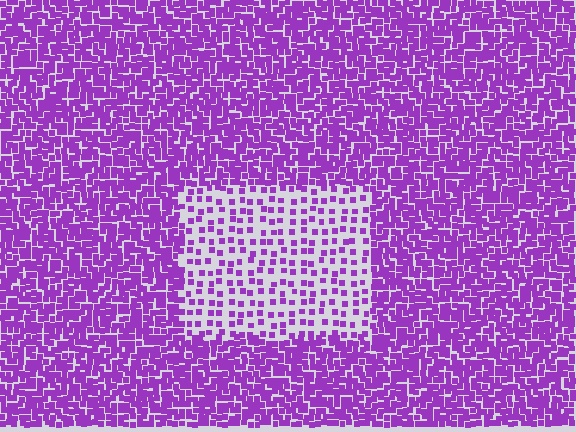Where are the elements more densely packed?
The elements are more densely packed outside the rectangle boundary.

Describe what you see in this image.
The image contains small purple elements arranged at two different densities. A rectangle-shaped region is visible where the elements are less densely packed than the surrounding area.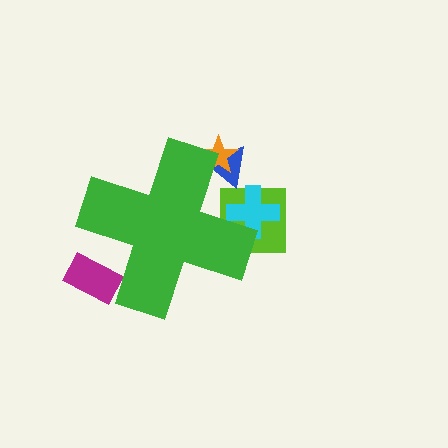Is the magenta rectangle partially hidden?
Yes, the magenta rectangle is partially hidden behind the green cross.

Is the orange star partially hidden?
Yes, the orange star is partially hidden behind the green cross.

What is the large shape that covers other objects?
A green cross.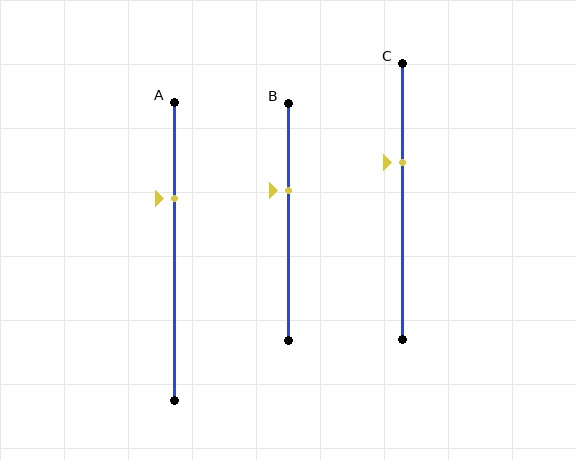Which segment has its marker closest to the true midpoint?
Segment B has its marker closest to the true midpoint.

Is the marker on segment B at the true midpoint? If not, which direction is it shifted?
No, the marker on segment B is shifted upward by about 13% of the segment length.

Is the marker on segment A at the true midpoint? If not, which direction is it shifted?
No, the marker on segment A is shifted upward by about 18% of the segment length.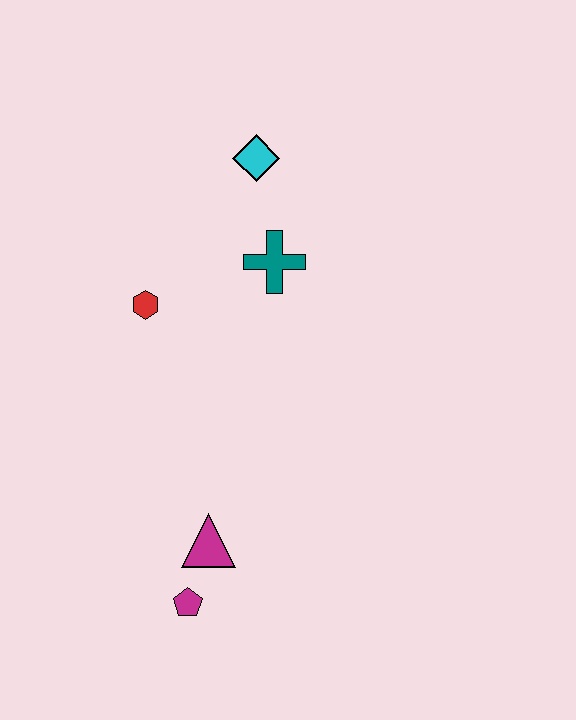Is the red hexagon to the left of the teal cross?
Yes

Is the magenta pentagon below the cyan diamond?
Yes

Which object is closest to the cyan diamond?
The teal cross is closest to the cyan diamond.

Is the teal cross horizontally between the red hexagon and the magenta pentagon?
No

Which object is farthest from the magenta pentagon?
The cyan diamond is farthest from the magenta pentagon.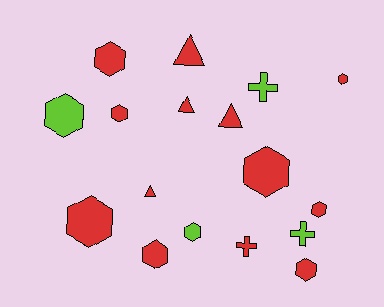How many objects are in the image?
There are 17 objects.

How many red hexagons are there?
There are 8 red hexagons.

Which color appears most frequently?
Red, with 13 objects.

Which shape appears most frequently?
Hexagon, with 10 objects.